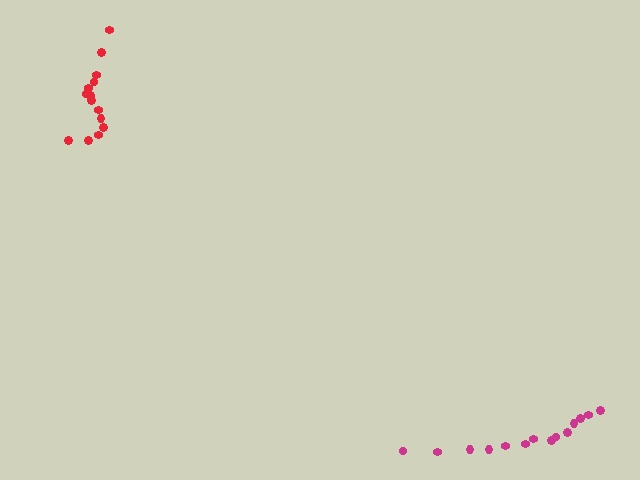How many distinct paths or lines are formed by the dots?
There are 2 distinct paths.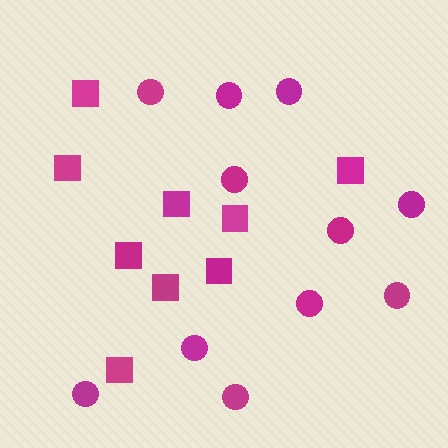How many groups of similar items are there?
There are 2 groups: one group of circles (11) and one group of squares (9).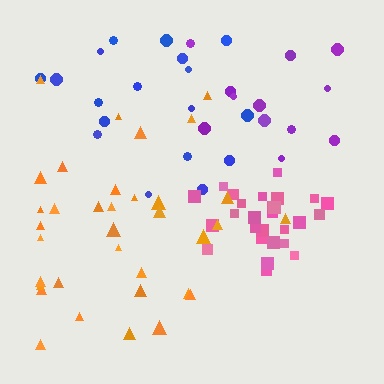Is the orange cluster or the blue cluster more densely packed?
Orange.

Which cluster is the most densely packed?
Pink.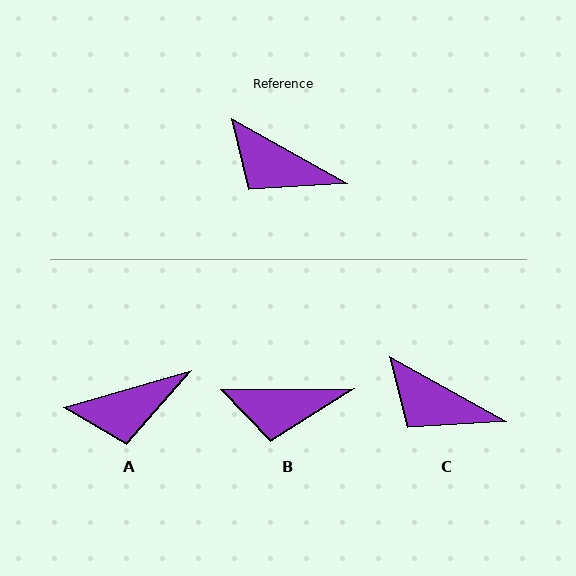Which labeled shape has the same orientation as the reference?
C.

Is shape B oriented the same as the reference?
No, it is off by about 29 degrees.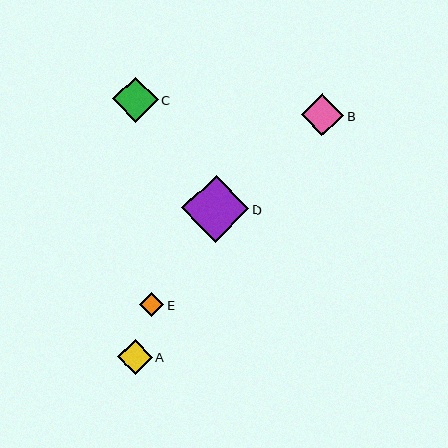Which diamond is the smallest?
Diamond E is the smallest with a size of approximately 25 pixels.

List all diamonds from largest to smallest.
From largest to smallest: D, C, B, A, E.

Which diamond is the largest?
Diamond D is the largest with a size of approximately 67 pixels.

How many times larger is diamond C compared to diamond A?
Diamond C is approximately 1.3 times the size of diamond A.